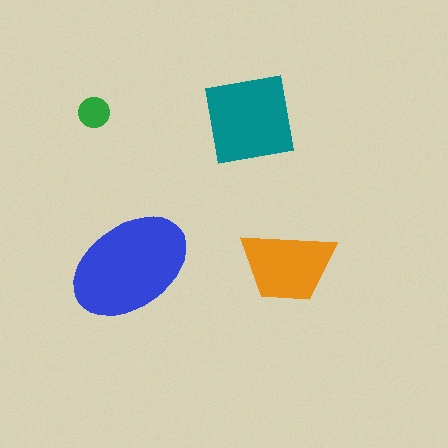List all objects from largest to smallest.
The blue ellipse, the teal square, the orange trapezoid, the green circle.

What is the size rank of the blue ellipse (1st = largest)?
1st.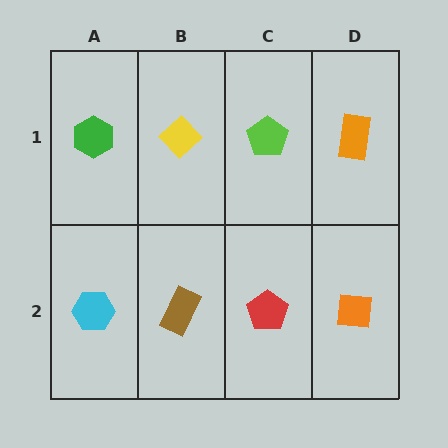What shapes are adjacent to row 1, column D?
An orange square (row 2, column D), a lime pentagon (row 1, column C).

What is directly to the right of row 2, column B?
A red pentagon.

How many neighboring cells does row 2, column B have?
3.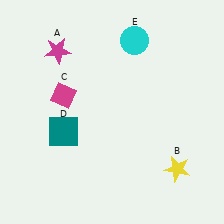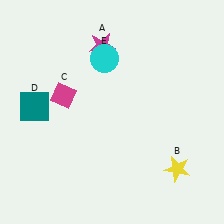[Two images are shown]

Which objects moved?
The objects that moved are: the magenta star (A), the teal square (D), the cyan circle (E).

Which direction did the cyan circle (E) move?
The cyan circle (E) moved left.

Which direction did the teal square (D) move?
The teal square (D) moved left.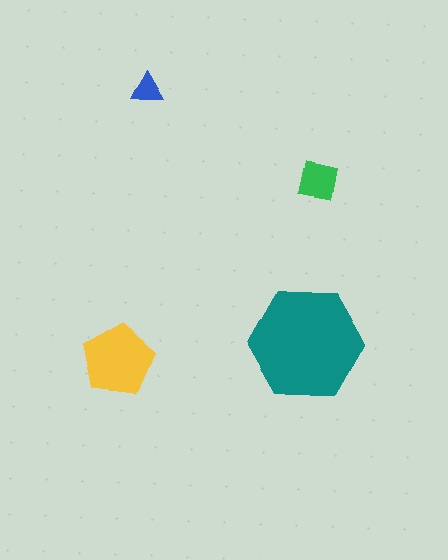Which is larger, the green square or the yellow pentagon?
The yellow pentagon.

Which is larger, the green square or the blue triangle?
The green square.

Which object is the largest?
The teal hexagon.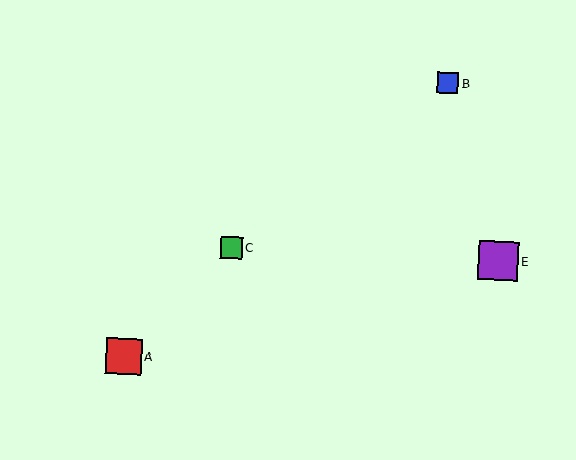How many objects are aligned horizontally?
3 objects (C, D, E) are aligned horizontally.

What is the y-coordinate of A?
Object A is at y≈356.